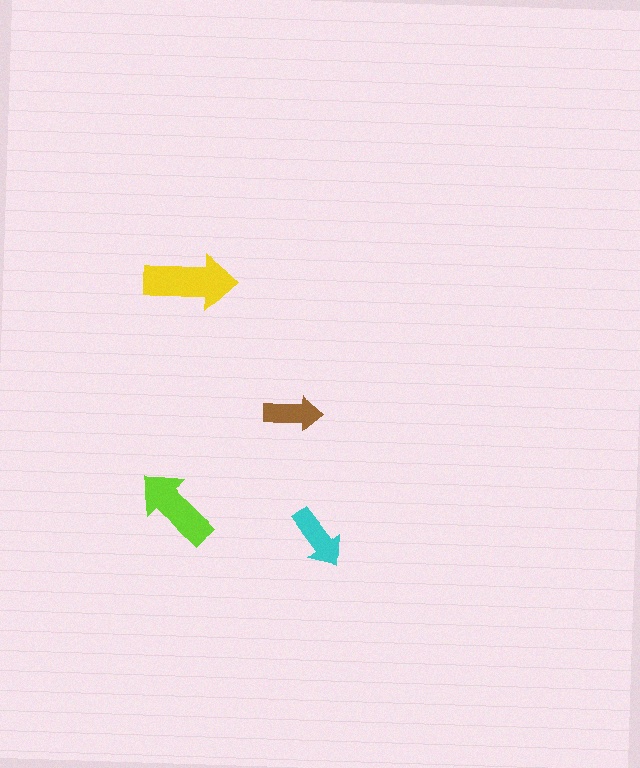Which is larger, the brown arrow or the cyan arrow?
The cyan one.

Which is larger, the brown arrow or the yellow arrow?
The yellow one.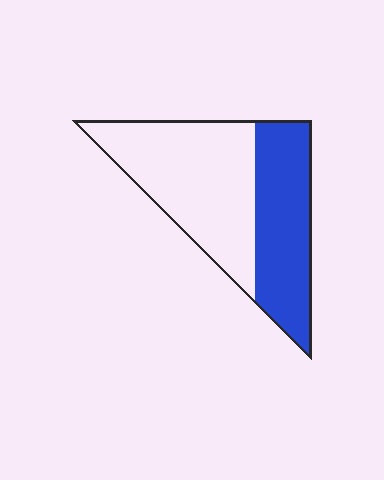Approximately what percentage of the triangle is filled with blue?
Approximately 40%.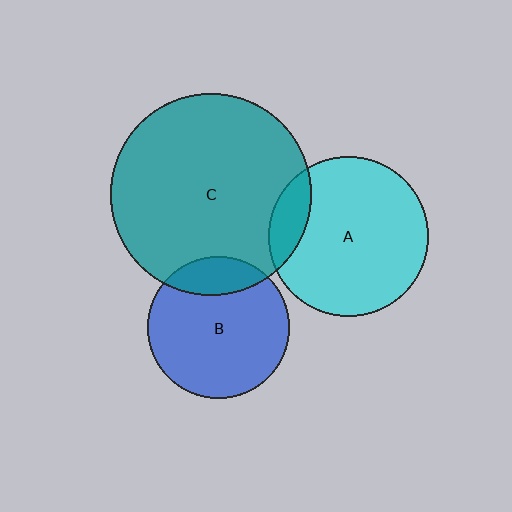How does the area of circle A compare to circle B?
Approximately 1.3 times.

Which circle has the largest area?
Circle C (teal).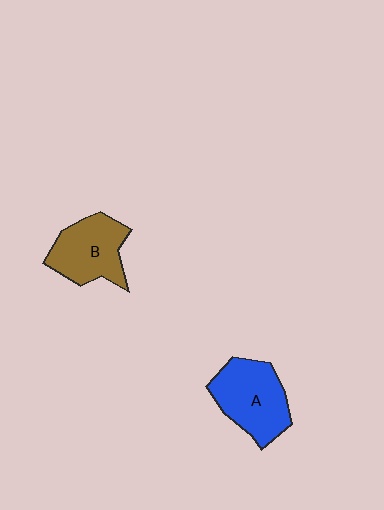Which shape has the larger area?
Shape A (blue).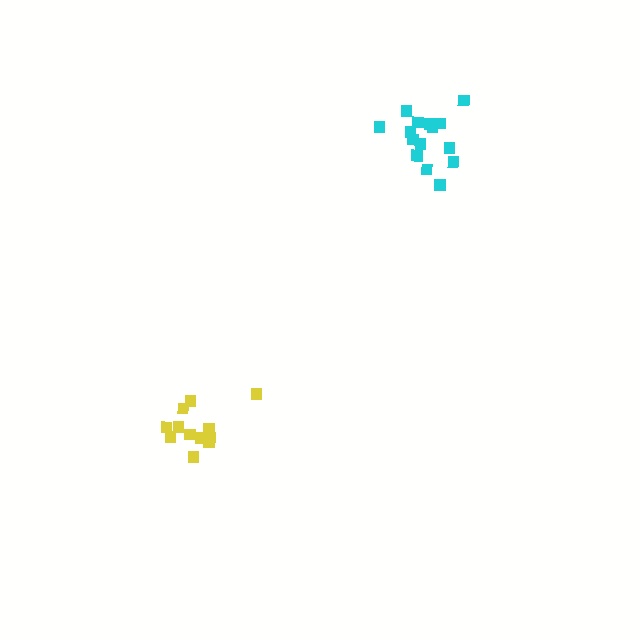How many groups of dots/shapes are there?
There are 2 groups.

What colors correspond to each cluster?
The clusters are colored: yellow, cyan.